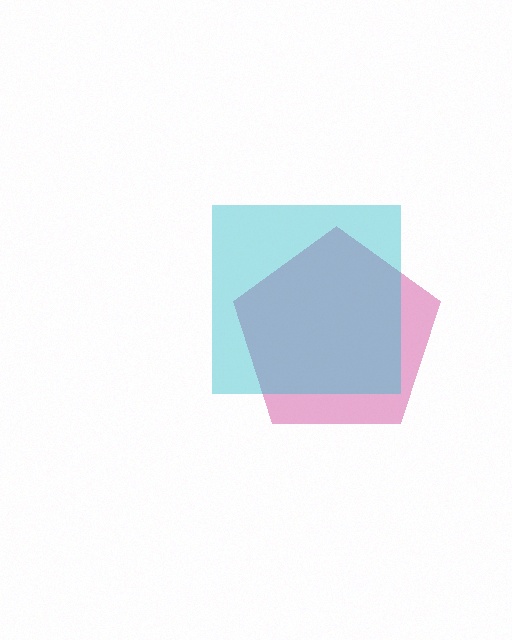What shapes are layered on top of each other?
The layered shapes are: a magenta pentagon, a cyan square.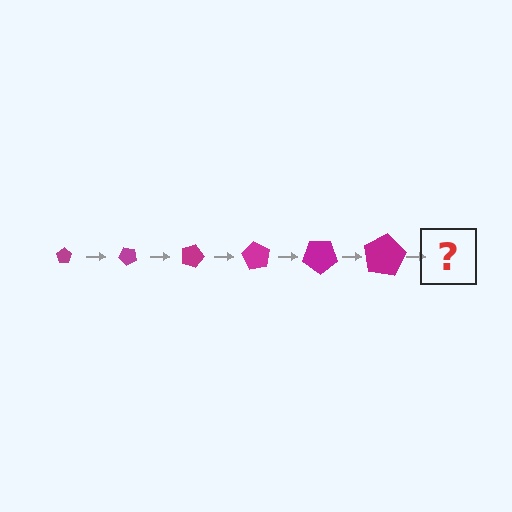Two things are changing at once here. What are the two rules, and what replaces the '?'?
The two rules are that the pentagon grows larger each step and it rotates 45 degrees each step. The '?' should be a pentagon, larger than the previous one and rotated 270 degrees from the start.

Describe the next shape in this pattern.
It should be a pentagon, larger than the previous one and rotated 270 degrees from the start.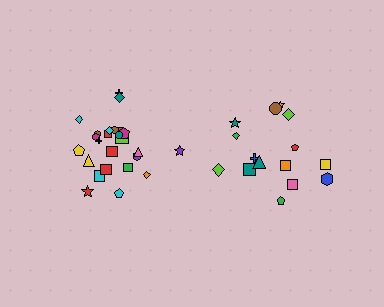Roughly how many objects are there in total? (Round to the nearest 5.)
Roughly 40 objects in total.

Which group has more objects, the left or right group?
The left group.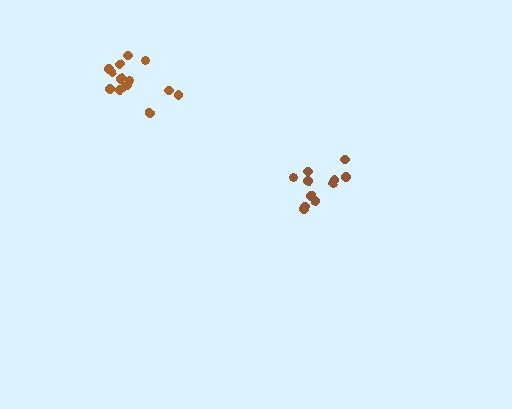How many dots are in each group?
Group 1: 14 dots, Group 2: 12 dots (26 total).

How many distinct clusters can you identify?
There are 2 distinct clusters.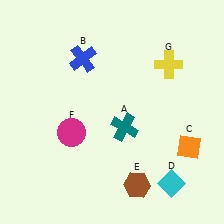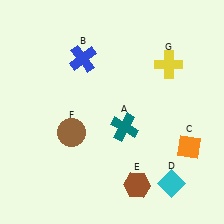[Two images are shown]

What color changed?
The circle (F) changed from magenta in Image 1 to brown in Image 2.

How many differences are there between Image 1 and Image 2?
There is 1 difference between the two images.